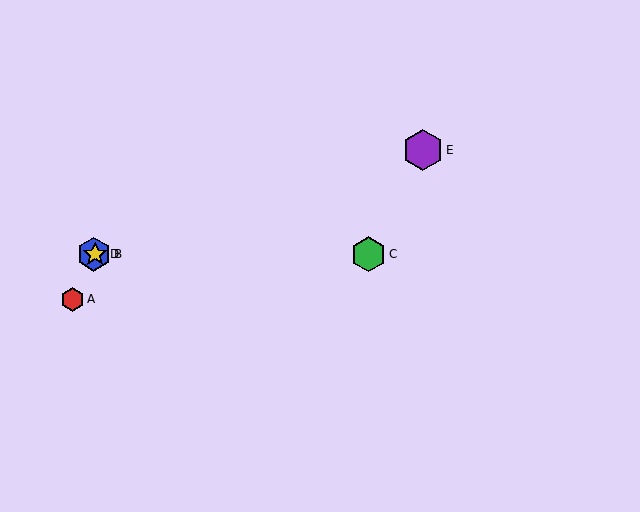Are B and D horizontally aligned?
Yes, both are at y≈254.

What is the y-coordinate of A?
Object A is at y≈299.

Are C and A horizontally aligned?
No, C is at y≈254 and A is at y≈299.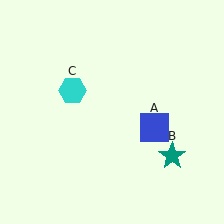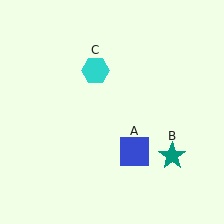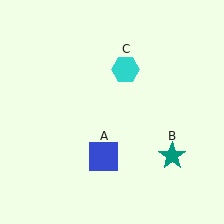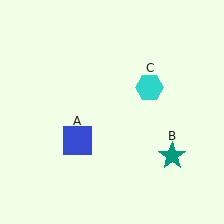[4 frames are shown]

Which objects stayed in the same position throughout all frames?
Teal star (object B) remained stationary.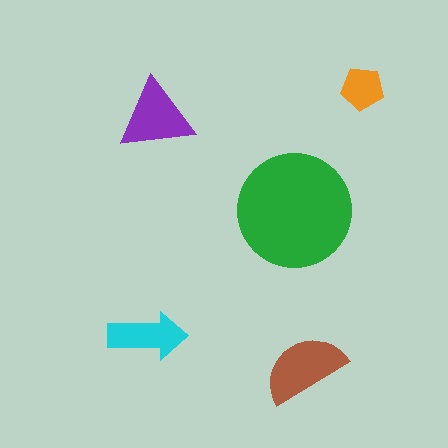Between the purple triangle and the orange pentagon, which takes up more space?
The purple triangle.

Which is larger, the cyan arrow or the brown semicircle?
The brown semicircle.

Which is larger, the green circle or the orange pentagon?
The green circle.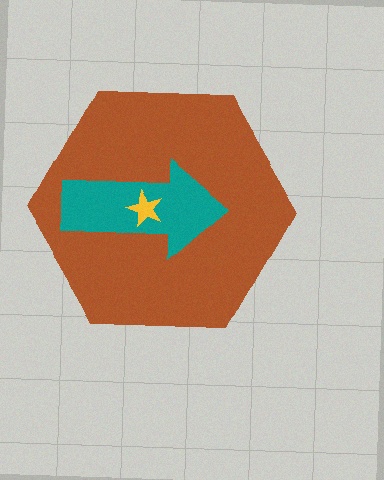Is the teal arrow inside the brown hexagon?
Yes.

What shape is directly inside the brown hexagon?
The teal arrow.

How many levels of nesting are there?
3.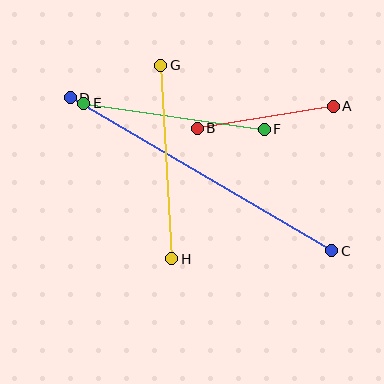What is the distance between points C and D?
The distance is approximately 303 pixels.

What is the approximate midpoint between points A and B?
The midpoint is at approximately (265, 117) pixels.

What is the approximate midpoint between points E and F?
The midpoint is at approximately (174, 116) pixels.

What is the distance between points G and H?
The distance is approximately 194 pixels.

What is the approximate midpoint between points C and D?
The midpoint is at approximately (201, 174) pixels.